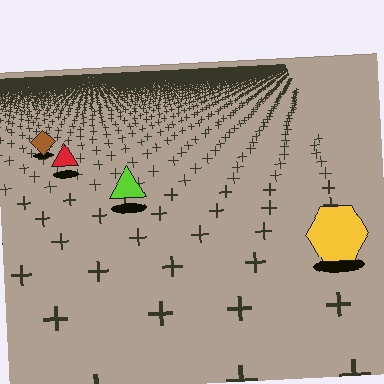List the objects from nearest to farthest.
From nearest to farthest: the yellow hexagon, the lime triangle, the red triangle, the brown diamond.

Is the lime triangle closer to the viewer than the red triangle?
Yes. The lime triangle is closer — you can tell from the texture gradient: the ground texture is coarser near it.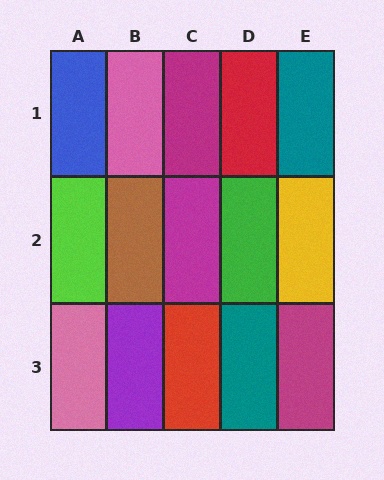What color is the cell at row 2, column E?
Yellow.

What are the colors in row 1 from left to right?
Blue, pink, magenta, red, teal.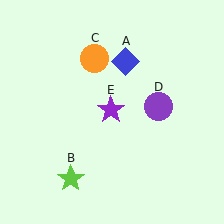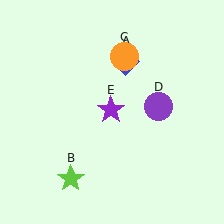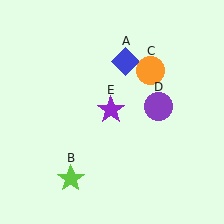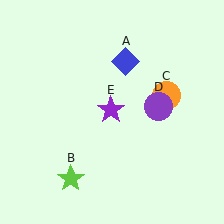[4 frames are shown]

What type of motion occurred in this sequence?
The orange circle (object C) rotated clockwise around the center of the scene.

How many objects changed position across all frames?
1 object changed position: orange circle (object C).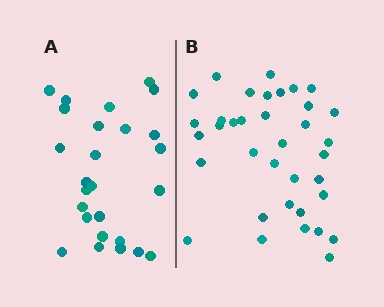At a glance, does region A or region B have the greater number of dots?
Region B (the right region) has more dots.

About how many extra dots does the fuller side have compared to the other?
Region B has roughly 10 or so more dots than region A.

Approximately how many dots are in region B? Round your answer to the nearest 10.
About 40 dots. (The exact count is 36, which rounds to 40.)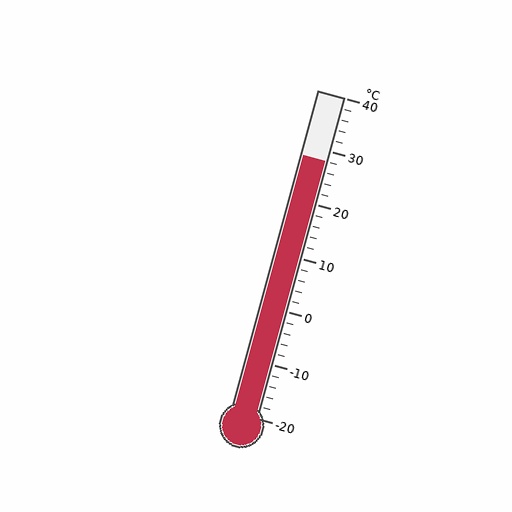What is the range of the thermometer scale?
The thermometer scale ranges from -20°C to 40°C.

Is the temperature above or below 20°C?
The temperature is above 20°C.